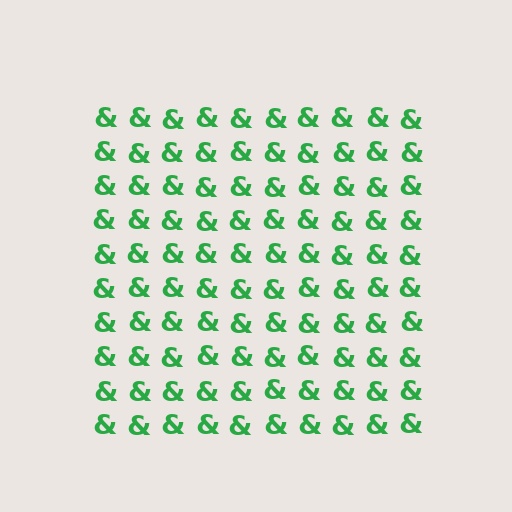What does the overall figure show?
The overall figure shows a square.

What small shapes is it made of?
It is made of small ampersands.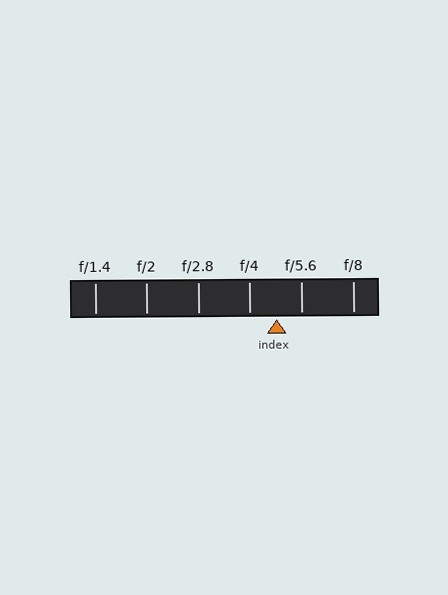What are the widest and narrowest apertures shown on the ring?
The widest aperture shown is f/1.4 and the narrowest is f/8.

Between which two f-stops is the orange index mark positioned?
The index mark is between f/4 and f/5.6.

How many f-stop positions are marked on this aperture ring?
There are 6 f-stop positions marked.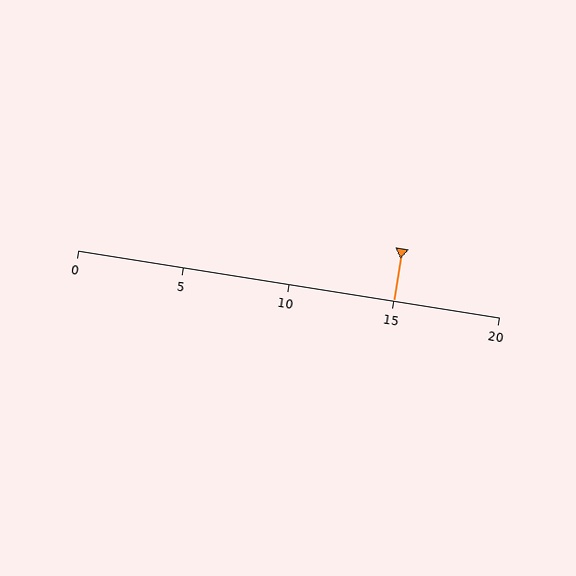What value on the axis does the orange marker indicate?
The marker indicates approximately 15.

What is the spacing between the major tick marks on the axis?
The major ticks are spaced 5 apart.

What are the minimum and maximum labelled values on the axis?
The axis runs from 0 to 20.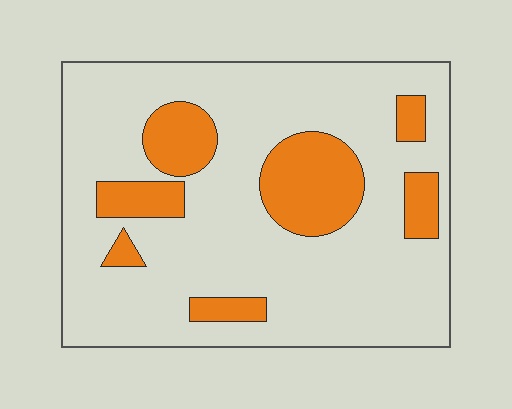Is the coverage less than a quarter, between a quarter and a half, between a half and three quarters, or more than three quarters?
Less than a quarter.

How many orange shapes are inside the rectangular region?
7.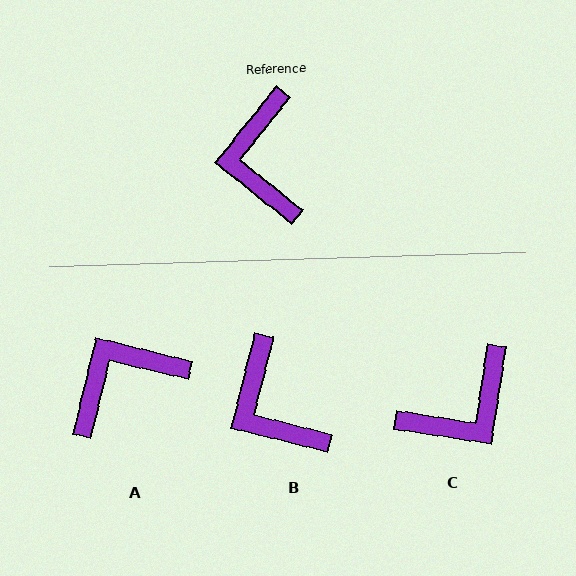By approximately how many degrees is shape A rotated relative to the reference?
Approximately 65 degrees clockwise.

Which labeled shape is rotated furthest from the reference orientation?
C, about 120 degrees away.